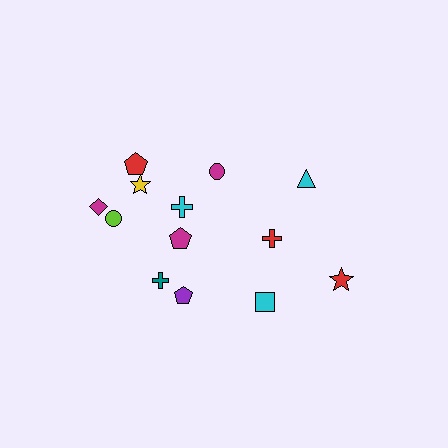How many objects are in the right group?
There are 5 objects.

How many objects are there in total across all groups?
There are 13 objects.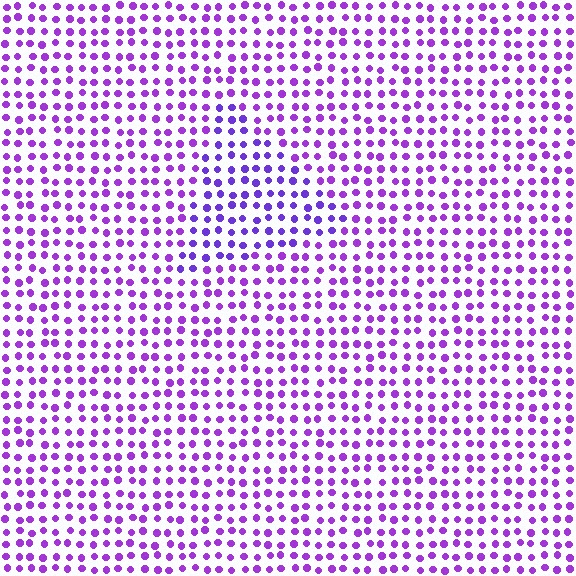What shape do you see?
I see a triangle.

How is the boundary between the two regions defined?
The boundary is defined purely by a slight shift in hue (about 20 degrees). Spacing, size, and orientation are identical on both sides.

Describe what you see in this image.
The image is filled with small purple elements in a uniform arrangement. A triangle-shaped region is visible where the elements are tinted to a slightly different hue, forming a subtle color boundary.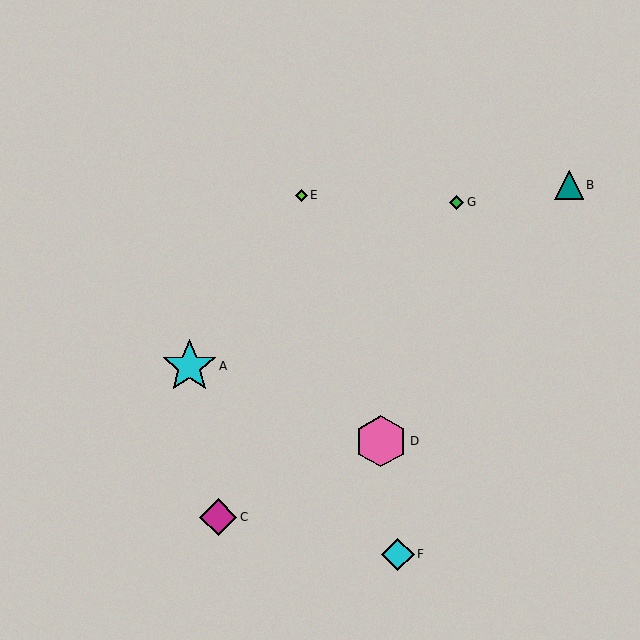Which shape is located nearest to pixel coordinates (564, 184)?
The teal triangle (labeled B) at (569, 185) is nearest to that location.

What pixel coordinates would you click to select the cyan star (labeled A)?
Click at (189, 366) to select the cyan star A.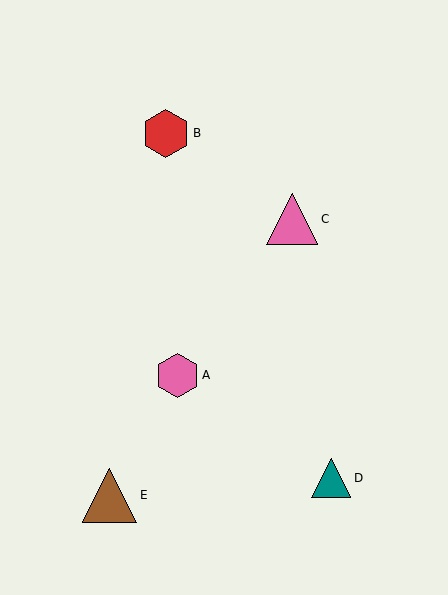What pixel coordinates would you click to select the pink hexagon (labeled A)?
Click at (177, 375) to select the pink hexagon A.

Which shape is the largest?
The brown triangle (labeled E) is the largest.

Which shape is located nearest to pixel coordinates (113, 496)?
The brown triangle (labeled E) at (110, 495) is nearest to that location.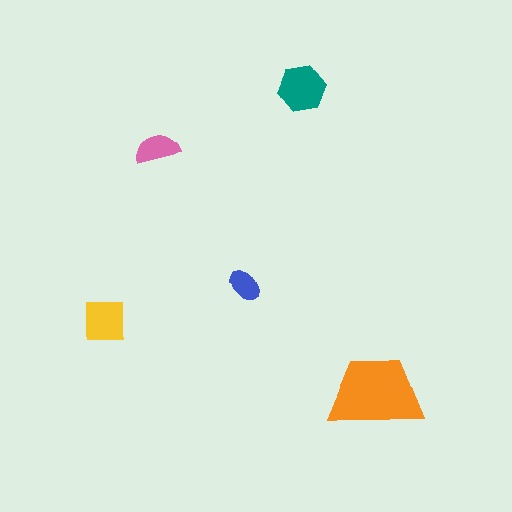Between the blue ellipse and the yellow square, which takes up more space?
The yellow square.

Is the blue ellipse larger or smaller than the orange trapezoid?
Smaller.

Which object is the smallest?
The blue ellipse.